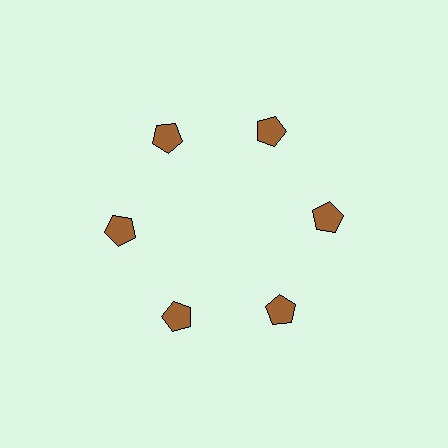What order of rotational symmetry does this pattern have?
This pattern has 6-fold rotational symmetry.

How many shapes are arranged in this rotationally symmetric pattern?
There are 6 shapes, arranged in 6 groups of 1.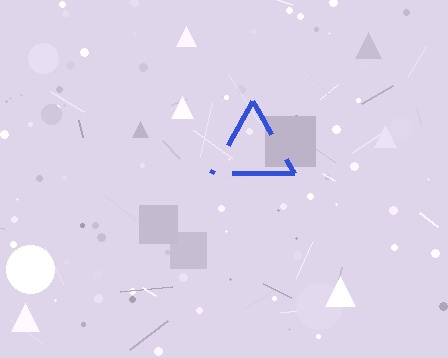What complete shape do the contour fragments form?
The contour fragments form a triangle.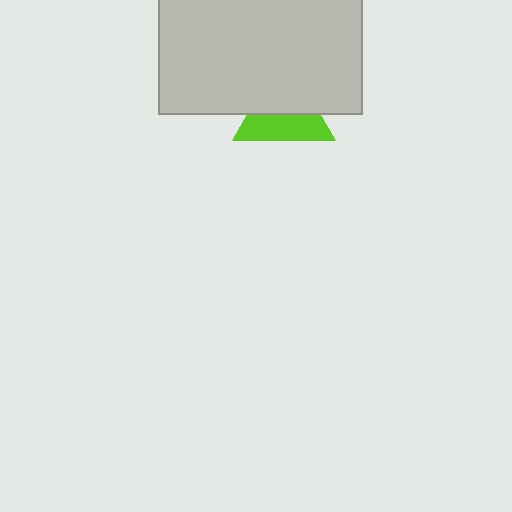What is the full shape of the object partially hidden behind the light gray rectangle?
The partially hidden object is a lime triangle.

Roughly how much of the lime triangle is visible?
About half of it is visible (roughly 49%).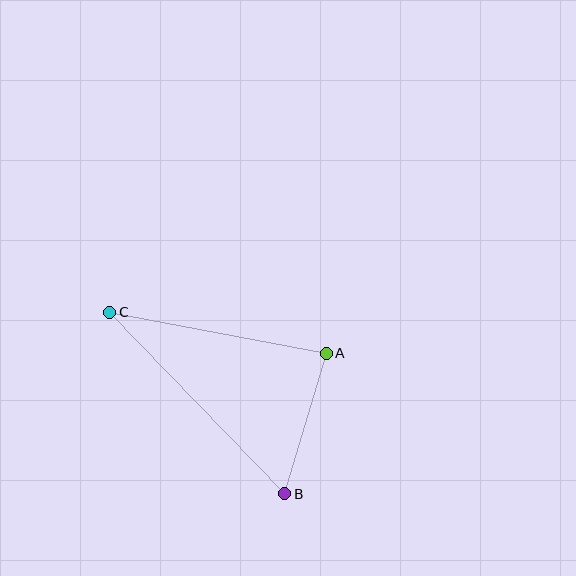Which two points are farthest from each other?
Points B and C are farthest from each other.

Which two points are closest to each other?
Points A and B are closest to each other.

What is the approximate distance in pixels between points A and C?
The distance between A and C is approximately 221 pixels.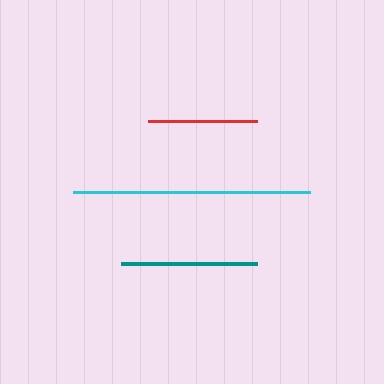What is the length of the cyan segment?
The cyan segment is approximately 237 pixels long.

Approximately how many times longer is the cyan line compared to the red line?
The cyan line is approximately 2.2 times the length of the red line.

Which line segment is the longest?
The cyan line is the longest at approximately 237 pixels.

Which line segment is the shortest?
The red line is the shortest at approximately 109 pixels.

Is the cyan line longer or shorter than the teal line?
The cyan line is longer than the teal line.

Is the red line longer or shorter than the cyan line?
The cyan line is longer than the red line.